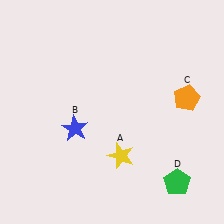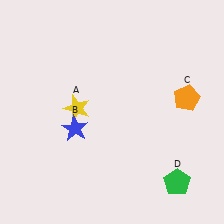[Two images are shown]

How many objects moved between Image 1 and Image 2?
1 object moved between the two images.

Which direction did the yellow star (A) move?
The yellow star (A) moved up.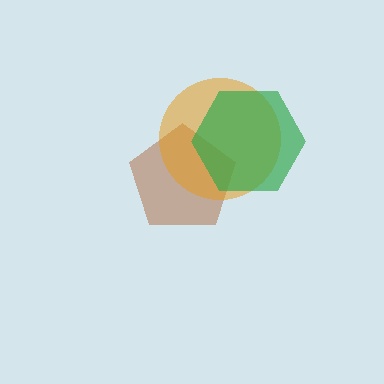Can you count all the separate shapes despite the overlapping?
Yes, there are 3 separate shapes.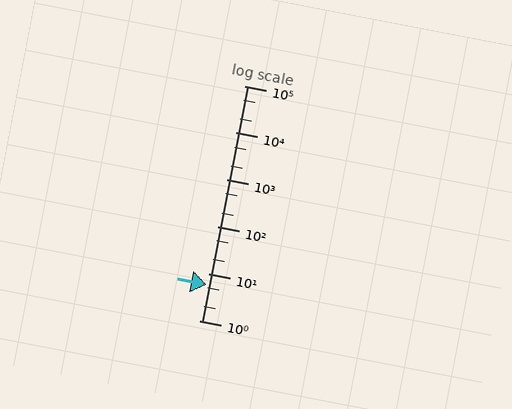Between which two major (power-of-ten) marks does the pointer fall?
The pointer is between 1 and 10.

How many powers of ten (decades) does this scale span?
The scale spans 5 decades, from 1 to 100000.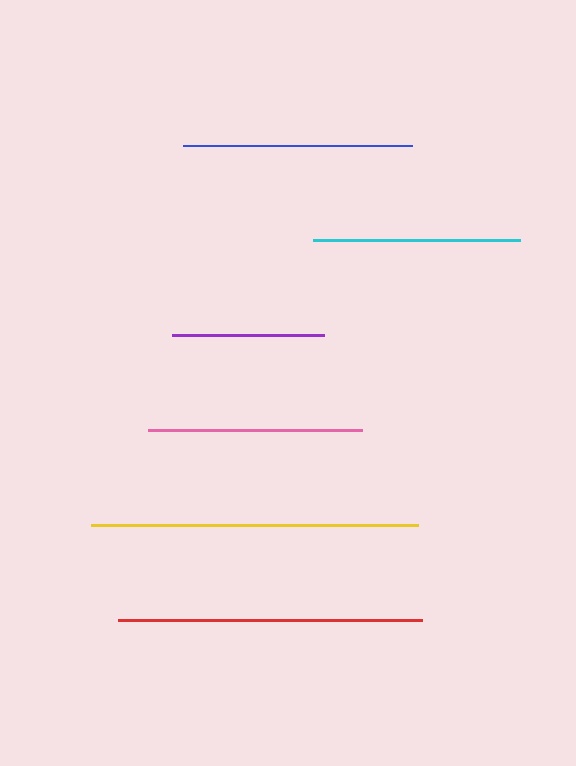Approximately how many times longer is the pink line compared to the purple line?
The pink line is approximately 1.4 times the length of the purple line.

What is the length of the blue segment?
The blue segment is approximately 229 pixels long.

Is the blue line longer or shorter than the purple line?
The blue line is longer than the purple line.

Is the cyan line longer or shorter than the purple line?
The cyan line is longer than the purple line.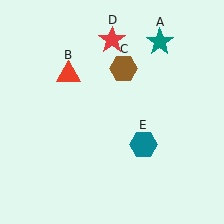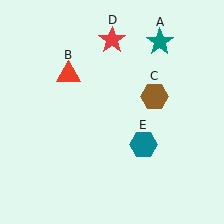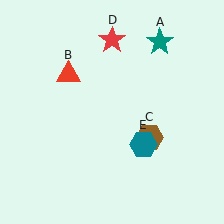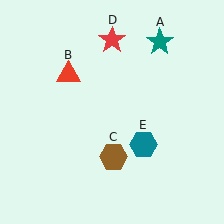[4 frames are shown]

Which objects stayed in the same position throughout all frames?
Teal star (object A) and red triangle (object B) and red star (object D) and teal hexagon (object E) remained stationary.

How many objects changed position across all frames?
1 object changed position: brown hexagon (object C).